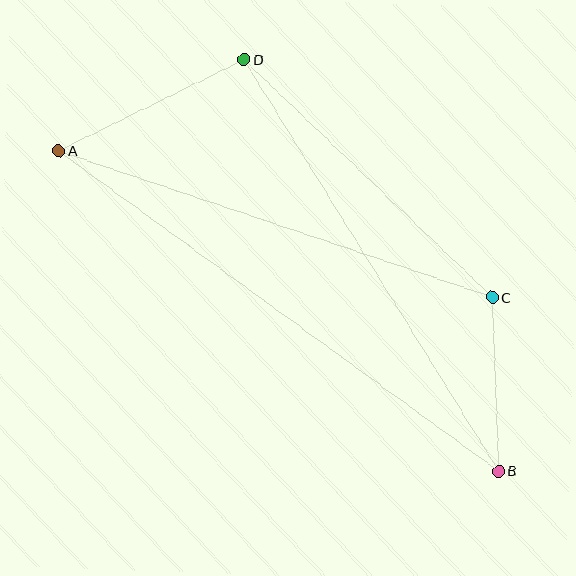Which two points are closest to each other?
Points B and C are closest to each other.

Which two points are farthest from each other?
Points A and B are farthest from each other.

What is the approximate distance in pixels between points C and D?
The distance between C and D is approximately 343 pixels.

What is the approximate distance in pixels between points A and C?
The distance between A and C is approximately 457 pixels.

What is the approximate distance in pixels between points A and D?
The distance between A and D is approximately 206 pixels.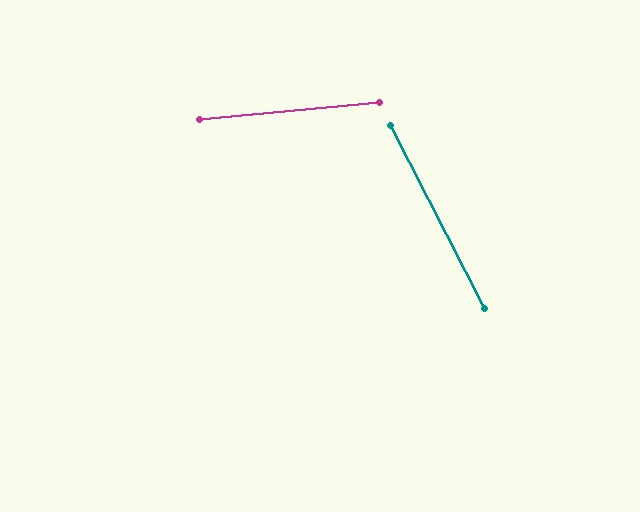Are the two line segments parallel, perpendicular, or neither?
Neither parallel nor perpendicular — they differ by about 68°.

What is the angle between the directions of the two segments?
Approximately 68 degrees.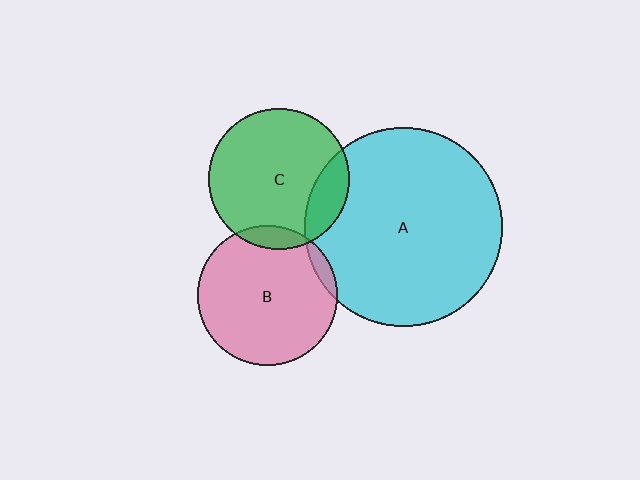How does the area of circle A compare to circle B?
Approximately 2.0 times.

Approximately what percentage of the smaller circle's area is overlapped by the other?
Approximately 5%.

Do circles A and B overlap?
Yes.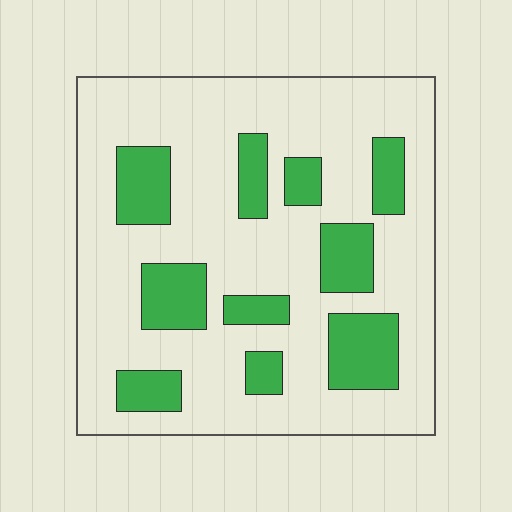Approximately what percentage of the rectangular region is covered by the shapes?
Approximately 25%.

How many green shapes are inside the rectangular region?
10.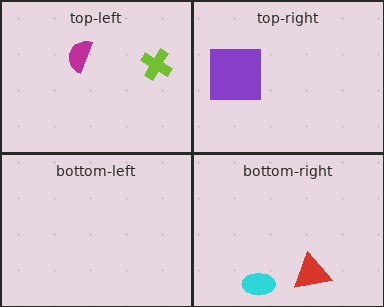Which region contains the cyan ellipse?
The bottom-right region.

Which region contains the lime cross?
The top-left region.